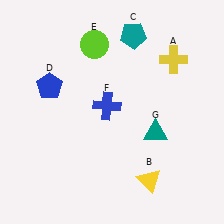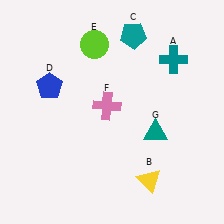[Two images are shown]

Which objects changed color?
A changed from yellow to teal. F changed from blue to pink.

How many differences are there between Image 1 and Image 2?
There are 2 differences between the two images.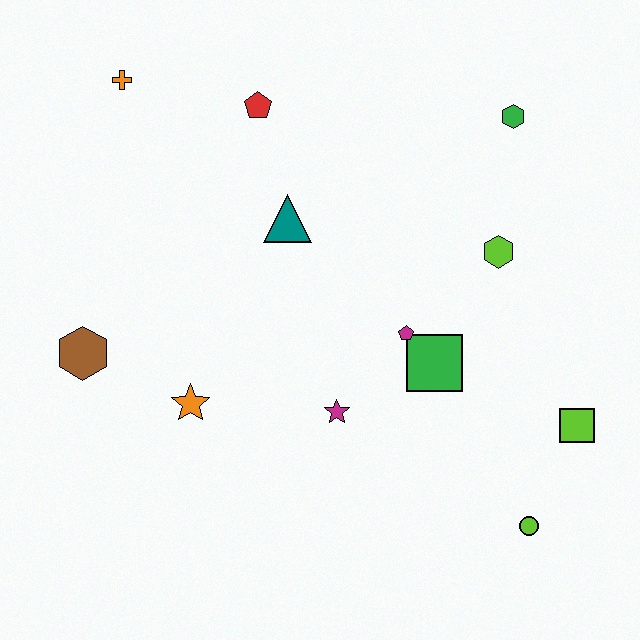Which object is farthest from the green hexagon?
The brown hexagon is farthest from the green hexagon.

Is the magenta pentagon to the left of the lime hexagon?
Yes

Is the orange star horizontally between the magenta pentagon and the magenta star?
No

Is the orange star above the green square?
No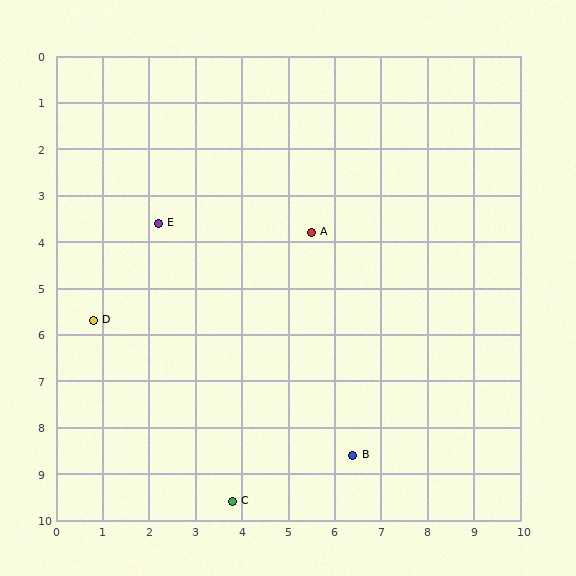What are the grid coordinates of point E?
Point E is at approximately (2.2, 3.6).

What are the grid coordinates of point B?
Point B is at approximately (6.4, 8.6).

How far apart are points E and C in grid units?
Points E and C are about 6.2 grid units apart.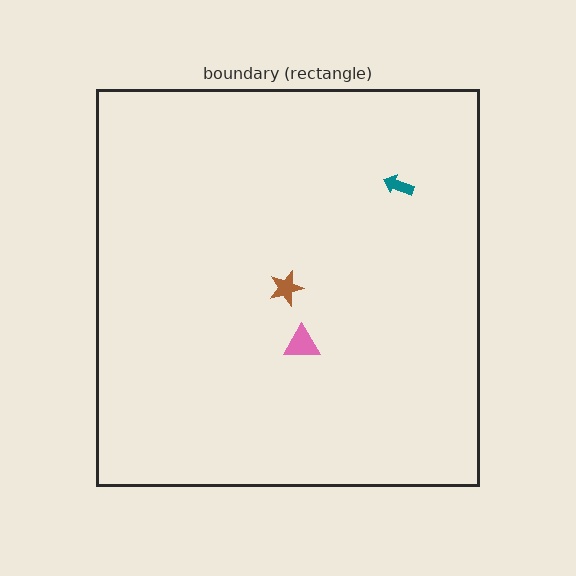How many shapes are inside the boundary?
3 inside, 0 outside.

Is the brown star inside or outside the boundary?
Inside.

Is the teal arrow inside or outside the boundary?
Inside.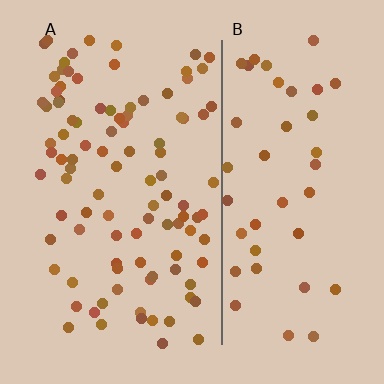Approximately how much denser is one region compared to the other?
Approximately 2.2× — region A over region B.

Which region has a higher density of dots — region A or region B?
A (the left).